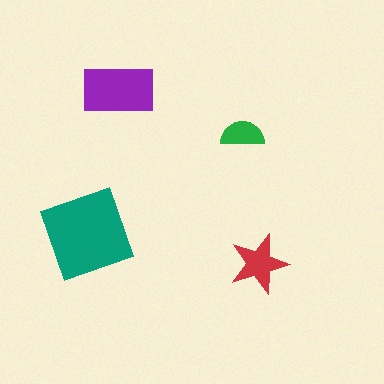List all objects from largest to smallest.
The teal diamond, the purple rectangle, the red star, the green semicircle.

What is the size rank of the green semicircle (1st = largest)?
4th.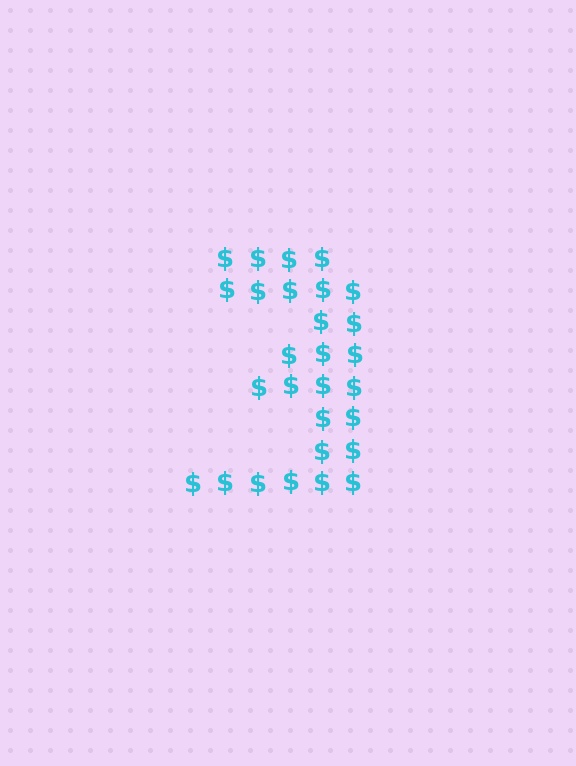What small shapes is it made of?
It is made of small dollar signs.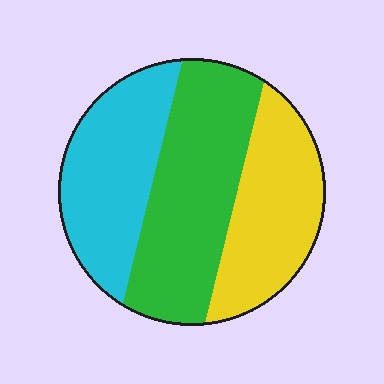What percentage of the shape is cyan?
Cyan takes up about one third (1/3) of the shape.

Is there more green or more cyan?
Green.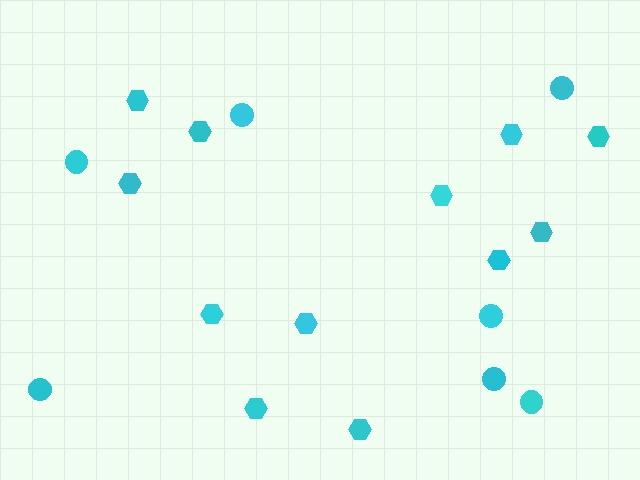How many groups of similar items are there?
There are 2 groups: one group of hexagons (12) and one group of circles (7).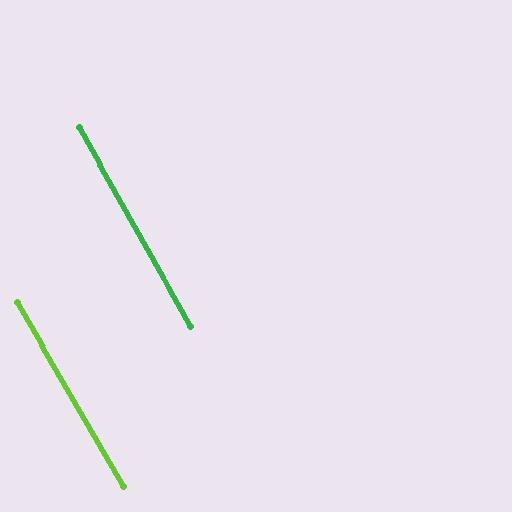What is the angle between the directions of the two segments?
Approximately 1 degree.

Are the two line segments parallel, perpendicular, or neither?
Parallel — their directions differ by only 0.7°.